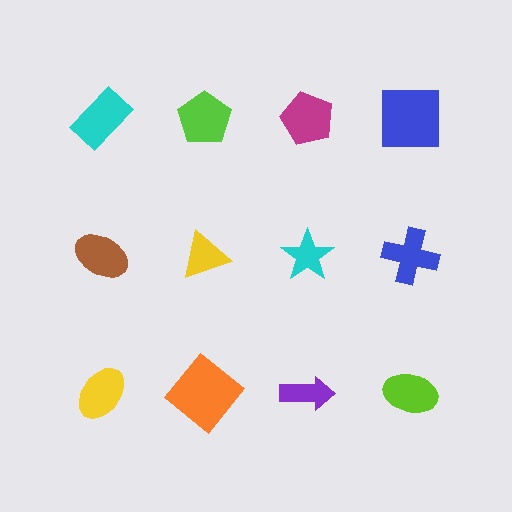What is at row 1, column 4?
A blue square.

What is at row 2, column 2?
A yellow triangle.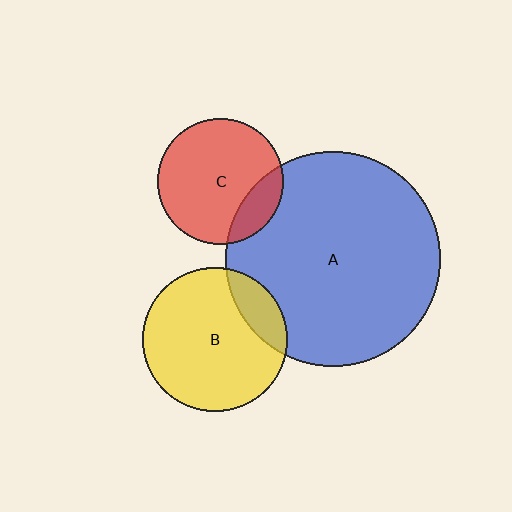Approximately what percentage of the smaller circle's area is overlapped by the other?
Approximately 20%.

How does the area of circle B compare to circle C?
Approximately 1.3 times.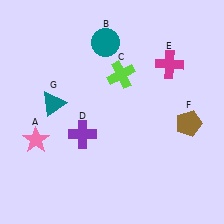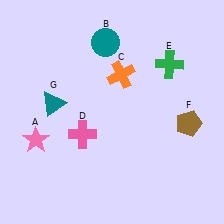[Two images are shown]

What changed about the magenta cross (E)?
In Image 1, E is magenta. In Image 2, it changed to green.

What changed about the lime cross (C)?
In Image 1, C is lime. In Image 2, it changed to orange.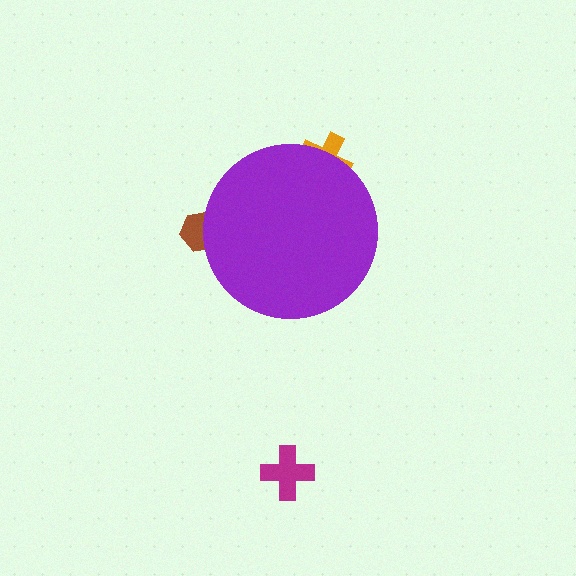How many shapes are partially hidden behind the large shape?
2 shapes are partially hidden.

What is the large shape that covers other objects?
A purple circle.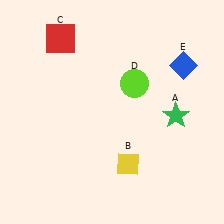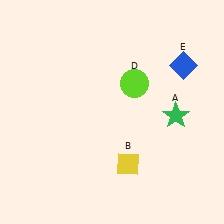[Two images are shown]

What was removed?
The red square (C) was removed in Image 2.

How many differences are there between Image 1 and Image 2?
There is 1 difference between the two images.